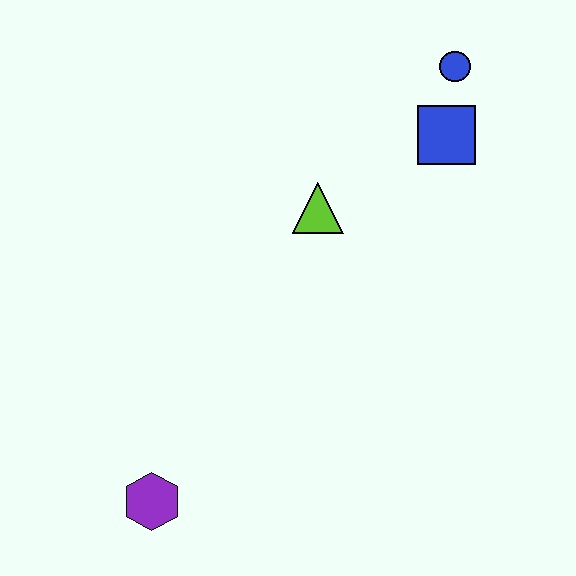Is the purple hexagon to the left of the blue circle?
Yes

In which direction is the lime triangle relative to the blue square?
The lime triangle is to the left of the blue square.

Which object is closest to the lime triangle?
The blue square is closest to the lime triangle.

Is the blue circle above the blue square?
Yes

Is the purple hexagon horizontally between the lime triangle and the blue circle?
No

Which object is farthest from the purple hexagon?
The blue circle is farthest from the purple hexagon.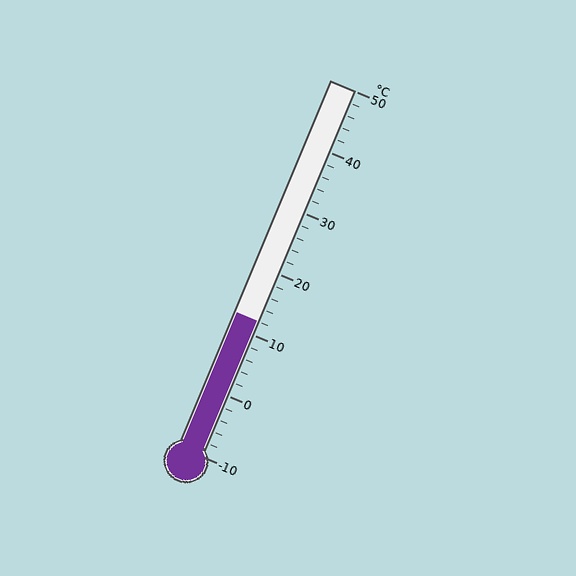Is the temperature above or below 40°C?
The temperature is below 40°C.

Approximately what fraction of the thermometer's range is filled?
The thermometer is filled to approximately 35% of its range.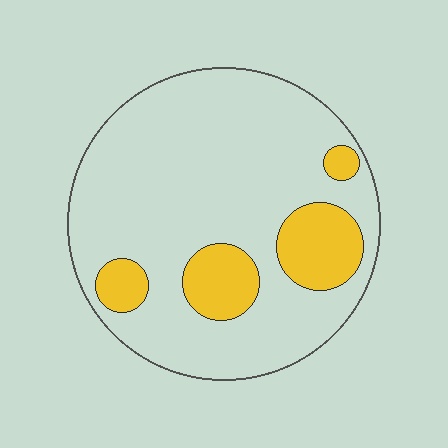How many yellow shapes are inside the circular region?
4.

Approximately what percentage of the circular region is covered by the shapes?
Approximately 20%.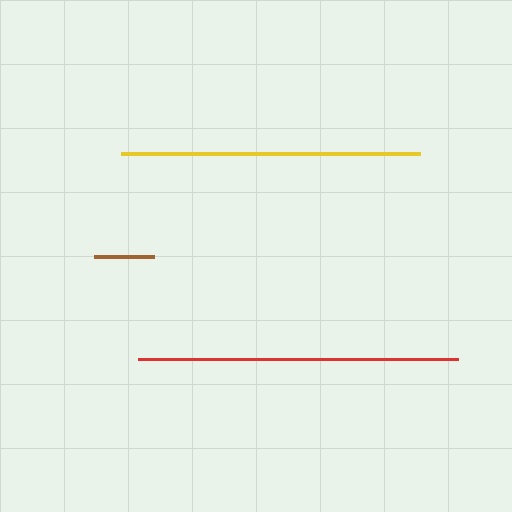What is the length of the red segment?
The red segment is approximately 320 pixels long.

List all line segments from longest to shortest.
From longest to shortest: red, yellow, brown.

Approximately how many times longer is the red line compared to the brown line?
The red line is approximately 5.3 times the length of the brown line.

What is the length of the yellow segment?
The yellow segment is approximately 298 pixels long.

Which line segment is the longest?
The red line is the longest at approximately 320 pixels.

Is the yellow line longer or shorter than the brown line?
The yellow line is longer than the brown line.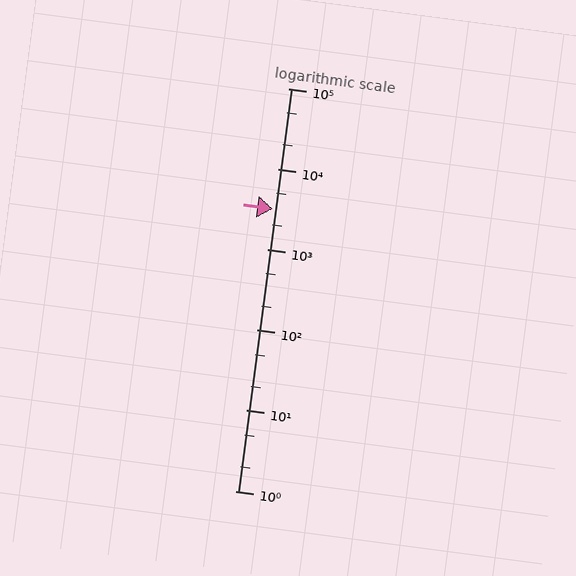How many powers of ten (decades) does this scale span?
The scale spans 5 decades, from 1 to 100000.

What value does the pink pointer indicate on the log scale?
The pointer indicates approximately 3200.